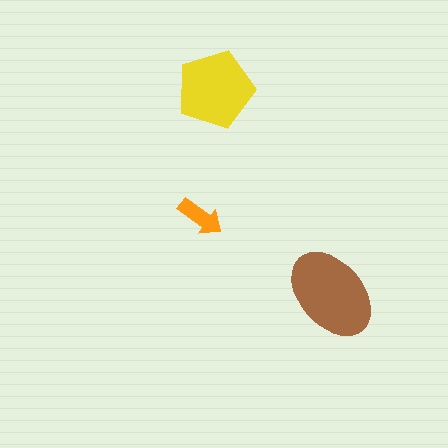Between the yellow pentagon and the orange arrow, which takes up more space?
The yellow pentagon.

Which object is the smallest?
The orange arrow.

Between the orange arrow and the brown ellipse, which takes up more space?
The brown ellipse.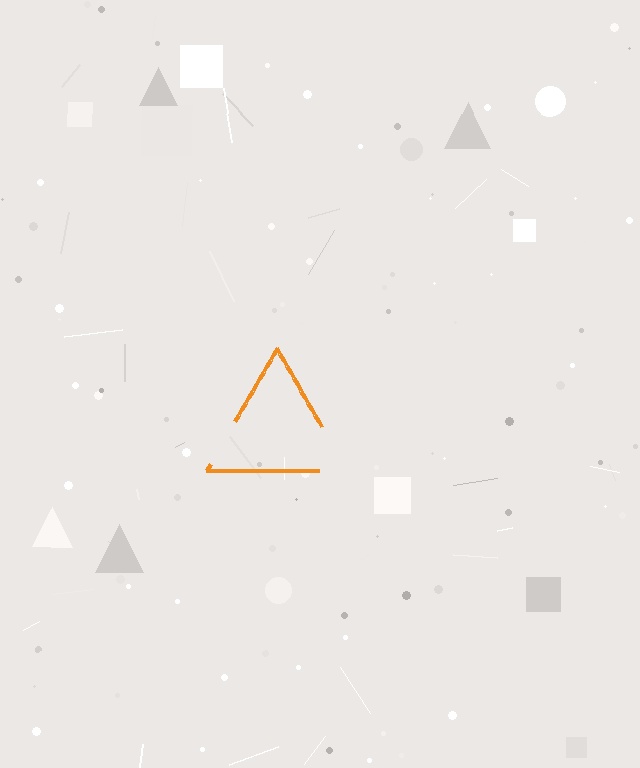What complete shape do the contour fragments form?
The contour fragments form a triangle.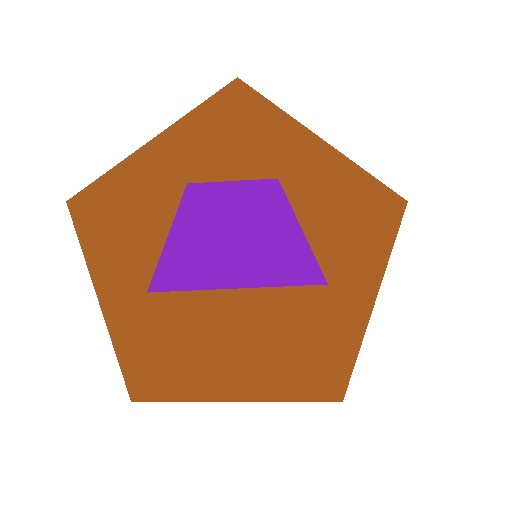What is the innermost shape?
The purple trapezoid.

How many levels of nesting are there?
2.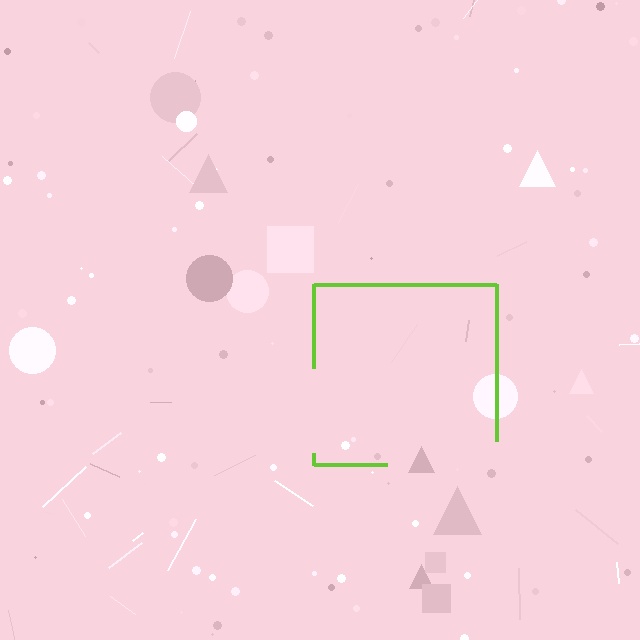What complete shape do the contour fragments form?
The contour fragments form a square.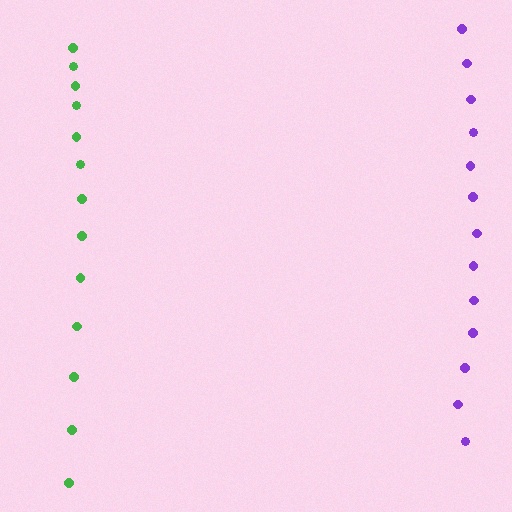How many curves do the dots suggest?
There are 2 distinct paths.